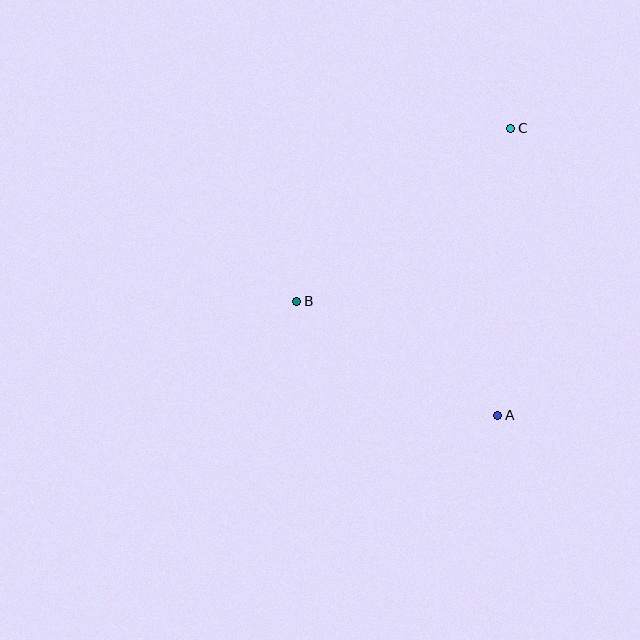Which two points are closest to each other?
Points A and B are closest to each other.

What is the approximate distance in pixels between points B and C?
The distance between B and C is approximately 275 pixels.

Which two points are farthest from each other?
Points A and C are farthest from each other.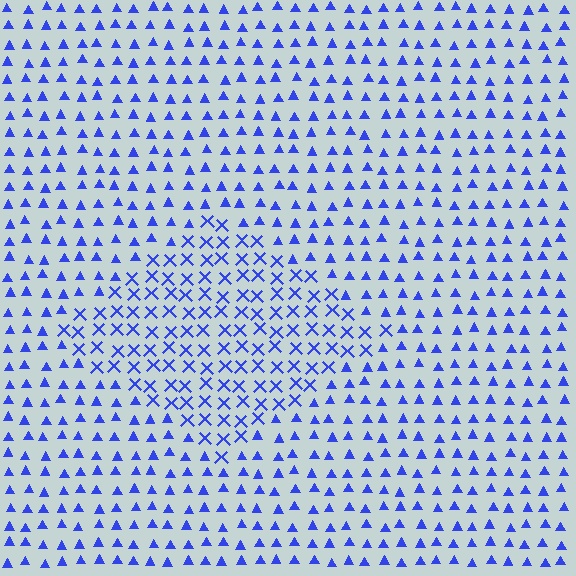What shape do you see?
I see a diamond.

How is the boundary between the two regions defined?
The boundary is defined by a change in element shape: X marks inside vs. triangles outside. All elements share the same color and spacing.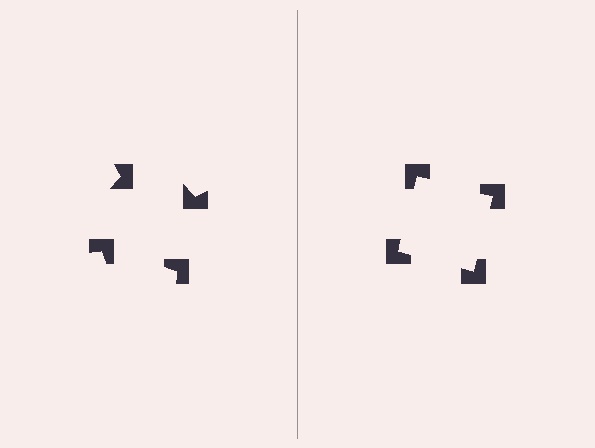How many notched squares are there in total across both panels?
8 — 4 on each side.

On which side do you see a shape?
An illusory square appears on the right side. On the left side the wedge cuts are rotated, so no coherent shape forms.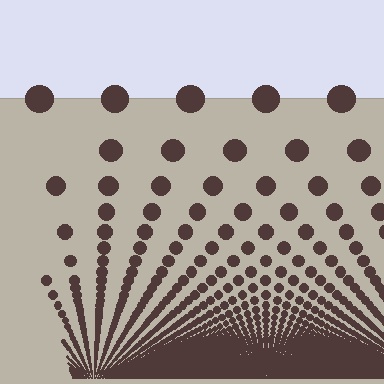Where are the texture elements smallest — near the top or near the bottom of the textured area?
Near the bottom.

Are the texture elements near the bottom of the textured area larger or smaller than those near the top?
Smaller. The gradient is inverted — elements near the bottom are smaller and denser.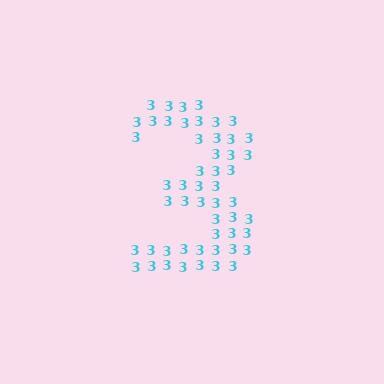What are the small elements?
The small elements are digit 3's.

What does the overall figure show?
The overall figure shows the digit 3.